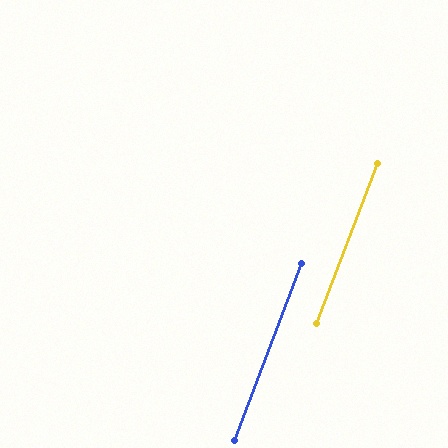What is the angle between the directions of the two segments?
Approximately 0 degrees.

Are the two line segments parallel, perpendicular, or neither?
Parallel — their directions differ by only 0.1°.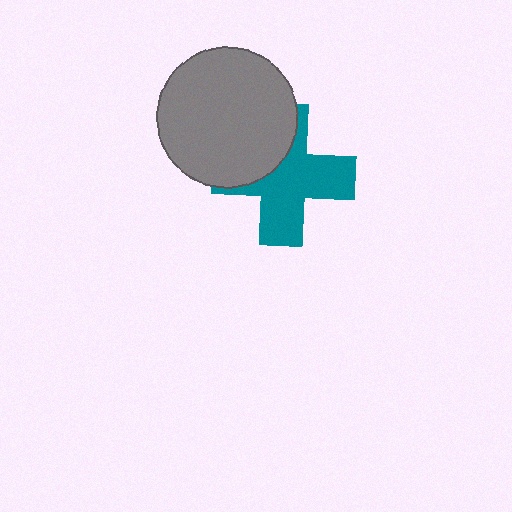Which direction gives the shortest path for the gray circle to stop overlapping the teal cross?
Moving toward the upper-left gives the shortest separation.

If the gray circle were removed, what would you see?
You would see the complete teal cross.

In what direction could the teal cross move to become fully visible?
The teal cross could move toward the lower-right. That would shift it out from behind the gray circle entirely.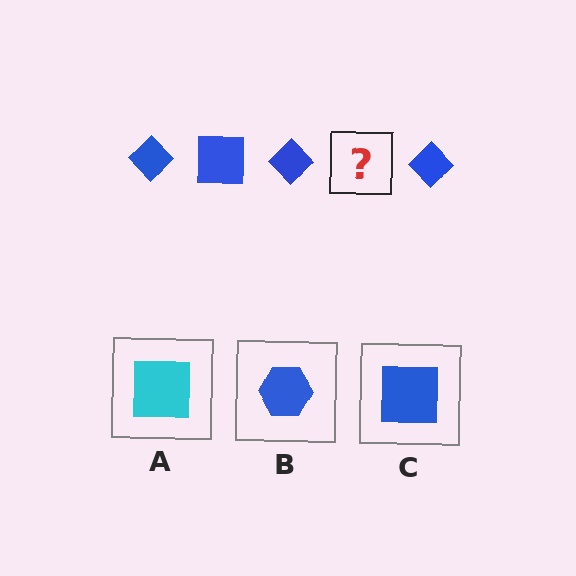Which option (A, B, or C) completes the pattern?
C.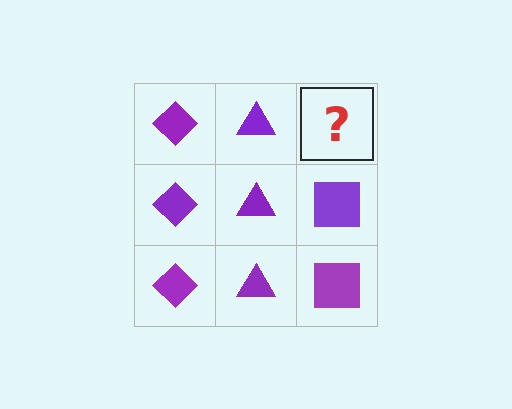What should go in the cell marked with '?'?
The missing cell should contain a purple square.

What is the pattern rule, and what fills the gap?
The rule is that each column has a consistent shape. The gap should be filled with a purple square.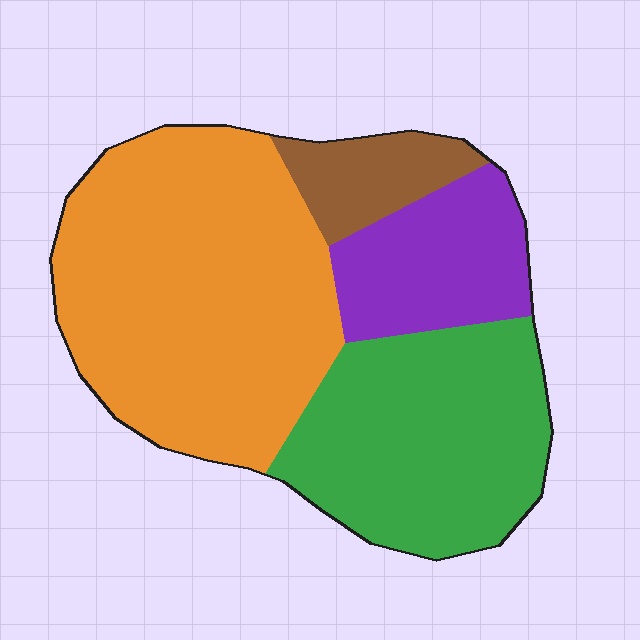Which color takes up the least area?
Brown, at roughly 10%.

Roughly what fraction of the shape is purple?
Purple takes up less than a sixth of the shape.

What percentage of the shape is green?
Green covers about 30% of the shape.